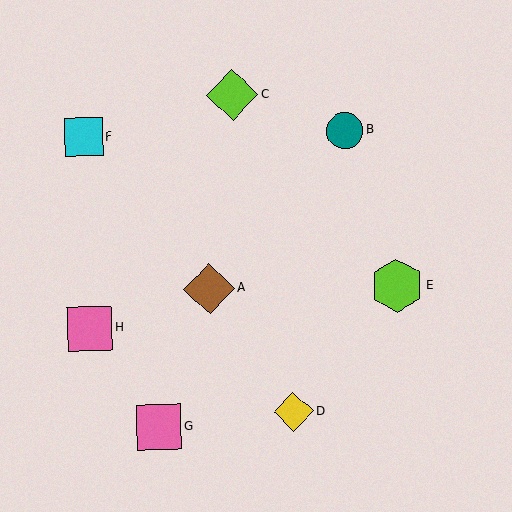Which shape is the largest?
The lime hexagon (labeled E) is the largest.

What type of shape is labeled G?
Shape G is a pink square.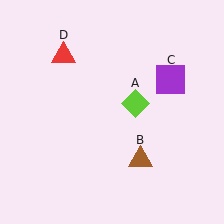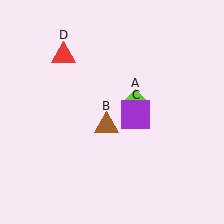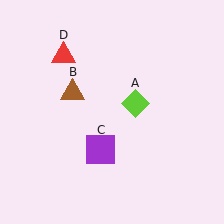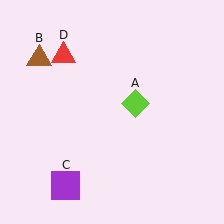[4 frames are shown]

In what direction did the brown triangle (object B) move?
The brown triangle (object B) moved up and to the left.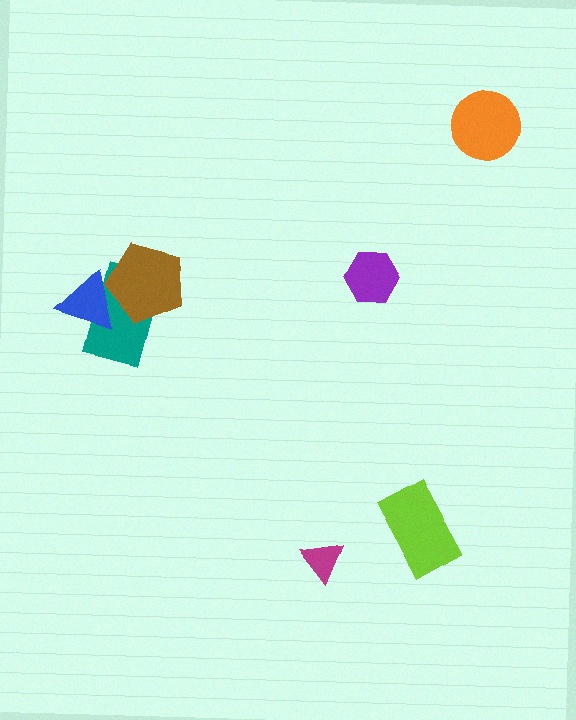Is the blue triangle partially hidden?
No, no other shape covers it.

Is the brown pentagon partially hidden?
Yes, it is partially covered by another shape.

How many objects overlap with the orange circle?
0 objects overlap with the orange circle.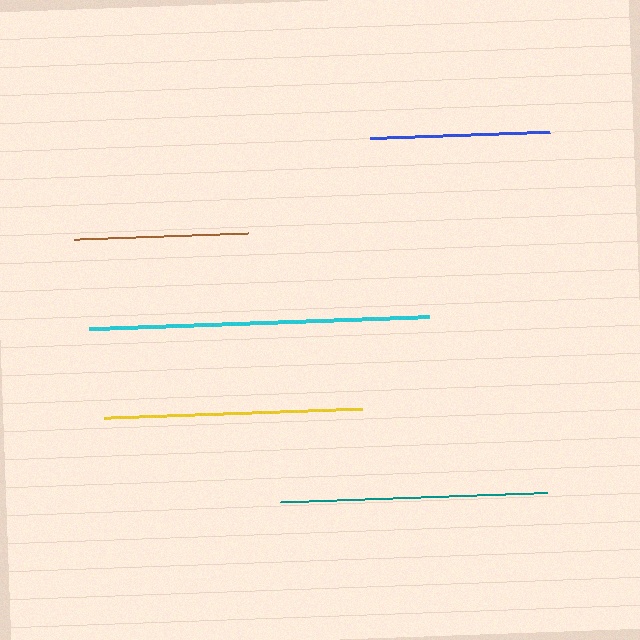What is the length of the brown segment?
The brown segment is approximately 174 pixels long.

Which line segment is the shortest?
The brown line is the shortest at approximately 174 pixels.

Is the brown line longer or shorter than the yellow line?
The yellow line is longer than the brown line.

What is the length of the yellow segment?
The yellow segment is approximately 259 pixels long.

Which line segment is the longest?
The cyan line is the longest at approximately 340 pixels.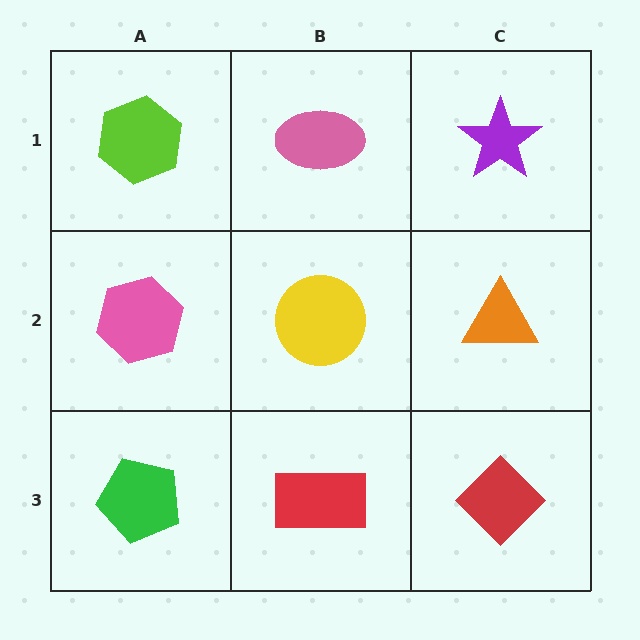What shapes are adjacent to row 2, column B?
A pink ellipse (row 1, column B), a red rectangle (row 3, column B), a pink hexagon (row 2, column A), an orange triangle (row 2, column C).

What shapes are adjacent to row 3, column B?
A yellow circle (row 2, column B), a green pentagon (row 3, column A), a red diamond (row 3, column C).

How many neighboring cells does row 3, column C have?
2.